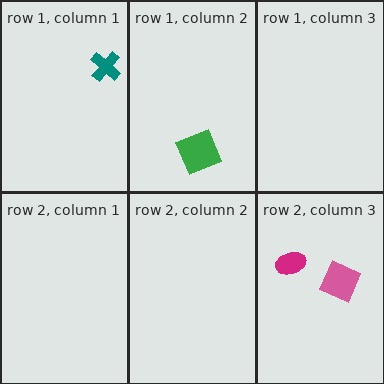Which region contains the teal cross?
The row 1, column 1 region.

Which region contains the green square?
The row 1, column 2 region.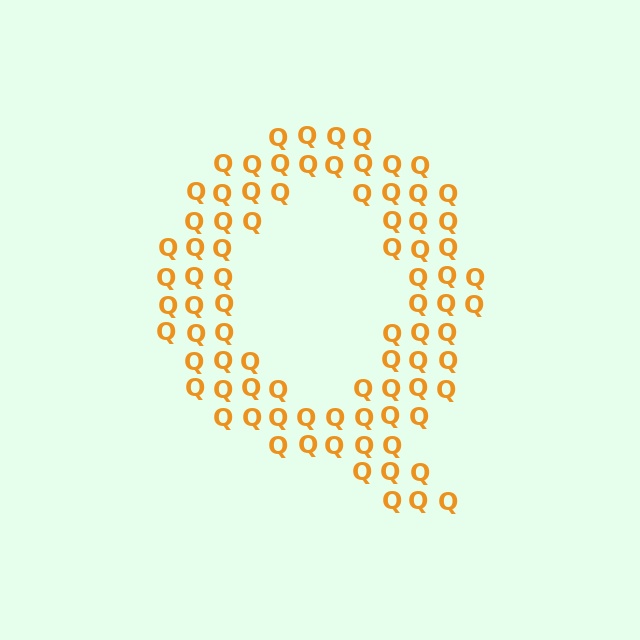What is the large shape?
The large shape is the letter Q.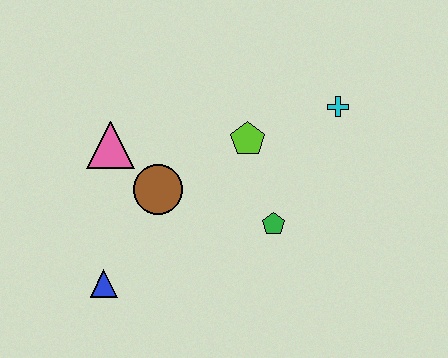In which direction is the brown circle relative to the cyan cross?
The brown circle is to the left of the cyan cross.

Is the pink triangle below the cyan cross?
Yes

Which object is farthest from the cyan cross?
The blue triangle is farthest from the cyan cross.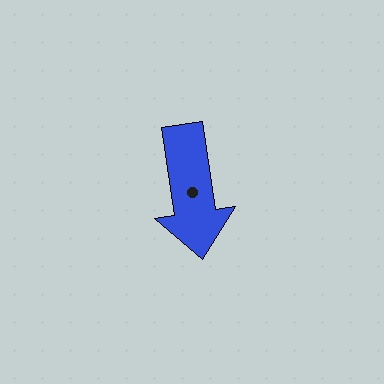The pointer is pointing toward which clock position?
Roughly 6 o'clock.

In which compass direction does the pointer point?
South.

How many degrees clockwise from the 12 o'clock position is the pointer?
Approximately 171 degrees.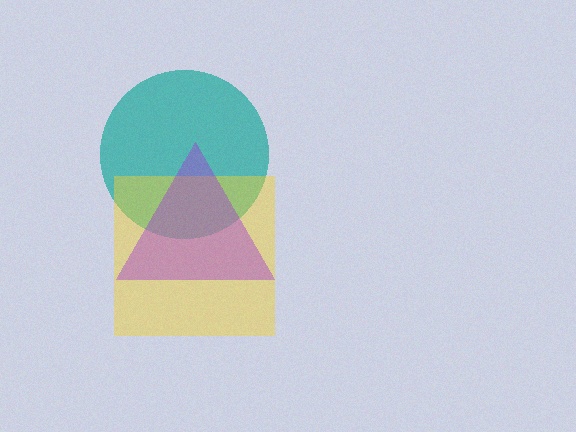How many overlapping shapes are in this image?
There are 3 overlapping shapes in the image.